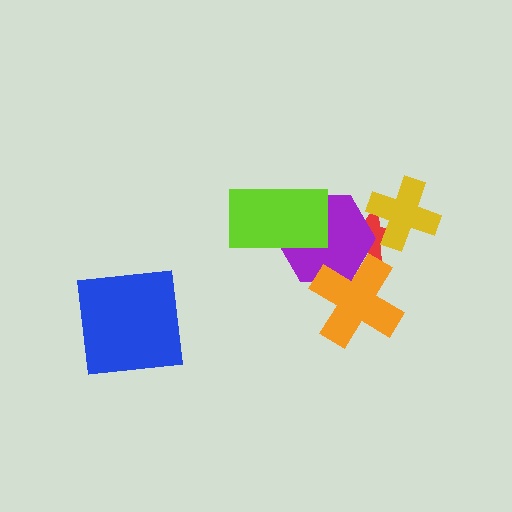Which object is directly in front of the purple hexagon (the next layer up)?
The orange cross is directly in front of the purple hexagon.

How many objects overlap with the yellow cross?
1 object overlaps with the yellow cross.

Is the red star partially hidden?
Yes, it is partially covered by another shape.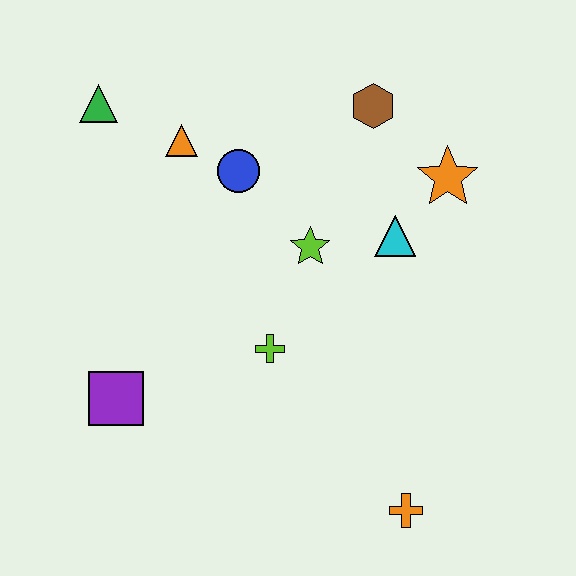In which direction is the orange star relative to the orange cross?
The orange star is above the orange cross.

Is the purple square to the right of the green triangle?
Yes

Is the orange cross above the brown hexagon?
No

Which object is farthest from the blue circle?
The orange cross is farthest from the blue circle.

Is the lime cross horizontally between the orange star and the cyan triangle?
No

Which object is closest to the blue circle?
The orange triangle is closest to the blue circle.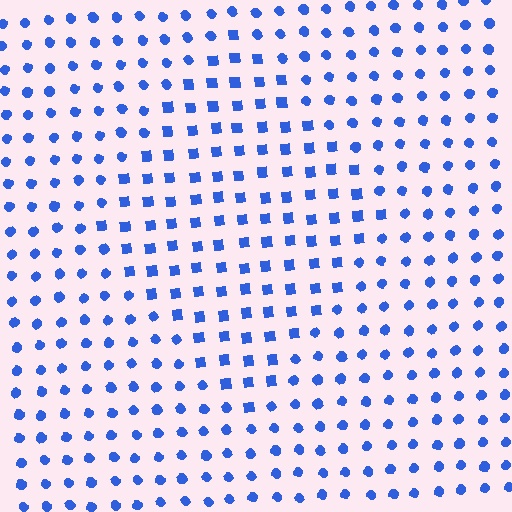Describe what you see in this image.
The image is filled with small blue elements arranged in a uniform grid. A diamond-shaped region contains squares, while the surrounding area contains circles. The boundary is defined purely by the change in element shape.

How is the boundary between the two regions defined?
The boundary is defined by a change in element shape: squares inside vs. circles outside. All elements share the same color and spacing.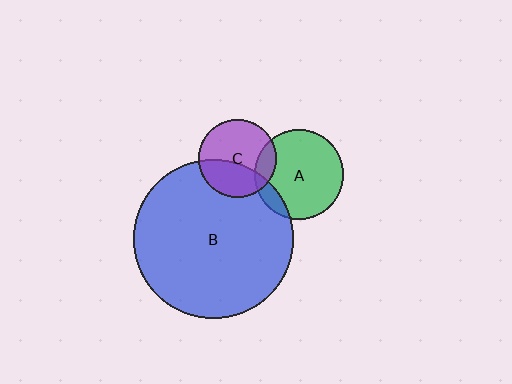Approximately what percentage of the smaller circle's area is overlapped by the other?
Approximately 15%.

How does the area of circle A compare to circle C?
Approximately 1.3 times.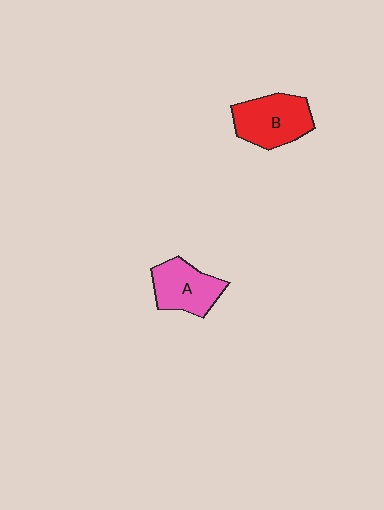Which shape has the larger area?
Shape B (red).